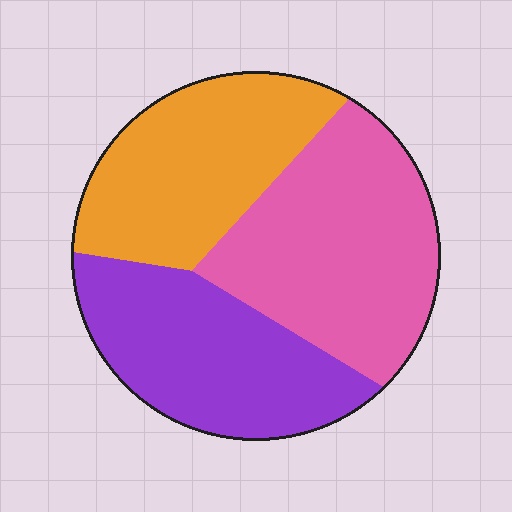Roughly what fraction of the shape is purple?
Purple covers around 30% of the shape.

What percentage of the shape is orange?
Orange covers around 30% of the shape.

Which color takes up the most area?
Pink, at roughly 40%.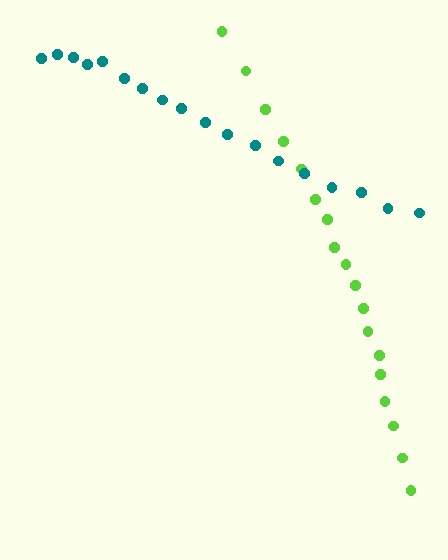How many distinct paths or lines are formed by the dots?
There are 2 distinct paths.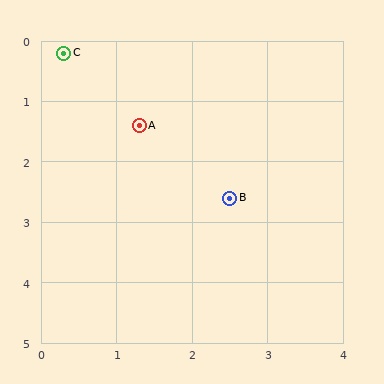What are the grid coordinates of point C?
Point C is at approximately (0.3, 0.2).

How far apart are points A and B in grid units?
Points A and B are about 1.7 grid units apart.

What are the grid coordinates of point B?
Point B is at approximately (2.5, 2.6).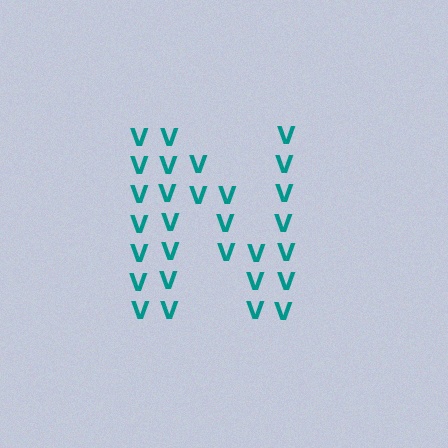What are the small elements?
The small elements are letter V's.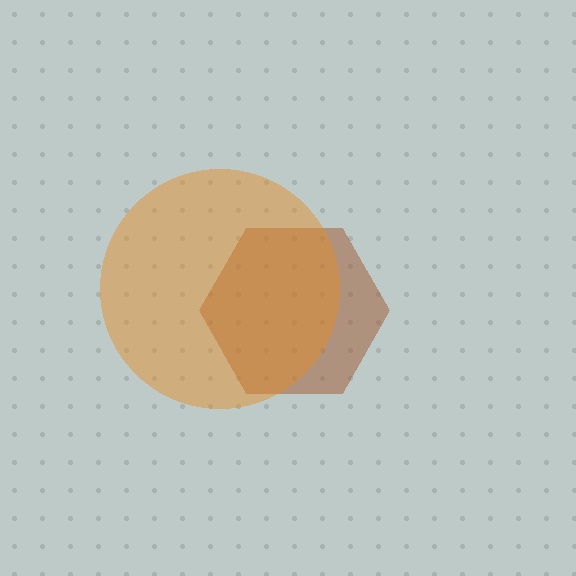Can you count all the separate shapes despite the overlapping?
Yes, there are 2 separate shapes.